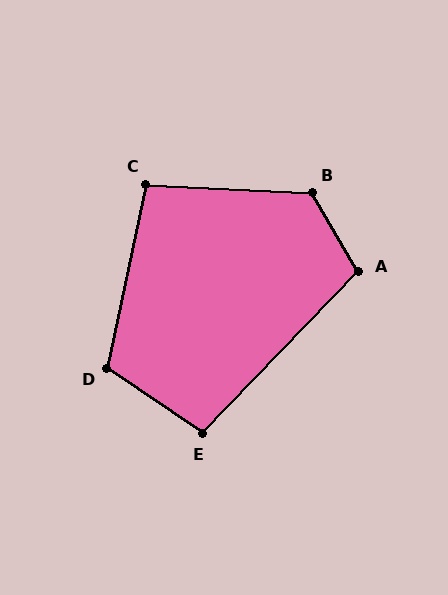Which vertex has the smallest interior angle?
C, at approximately 99 degrees.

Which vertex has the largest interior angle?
B, at approximately 123 degrees.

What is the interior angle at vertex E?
Approximately 100 degrees (obtuse).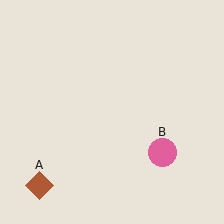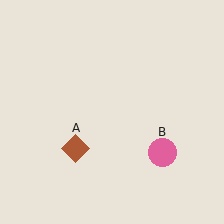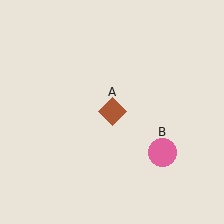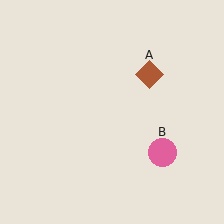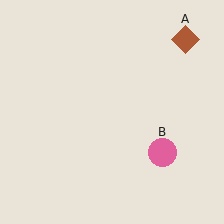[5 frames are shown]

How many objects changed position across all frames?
1 object changed position: brown diamond (object A).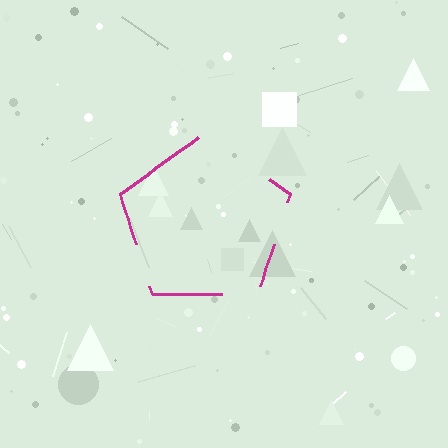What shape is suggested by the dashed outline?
The dashed outline suggests a pentagon.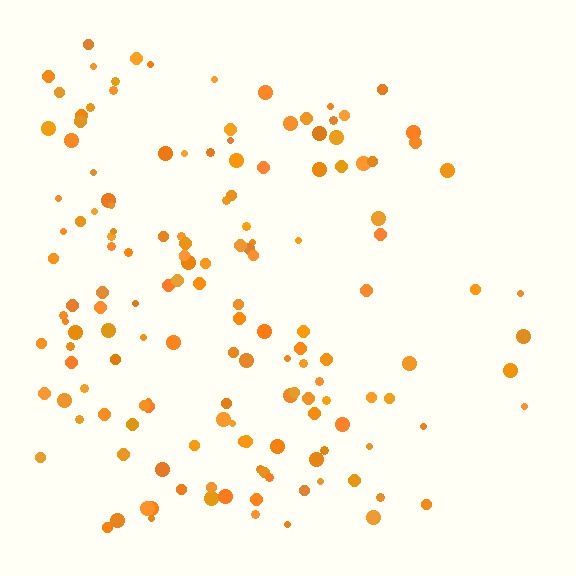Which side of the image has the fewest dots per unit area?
The right.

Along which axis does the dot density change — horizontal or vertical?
Horizontal.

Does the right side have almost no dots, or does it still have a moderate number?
Still a moderate number, just noticeably fewer than the left.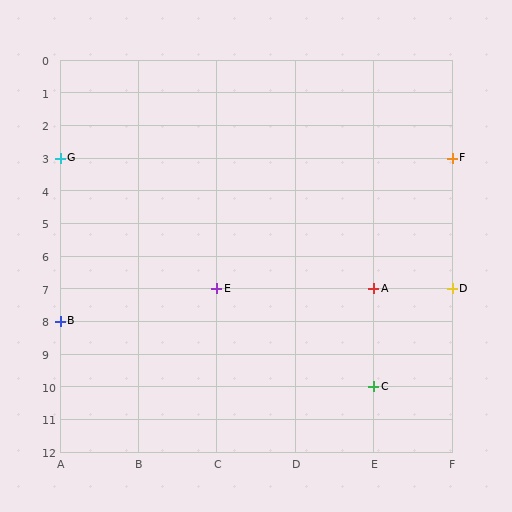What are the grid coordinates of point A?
Point A is at grid coordinates (E, 7).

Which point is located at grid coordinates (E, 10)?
Point C is at (E, 10).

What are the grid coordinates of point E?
Point E is at grid coordinates (C, 7).